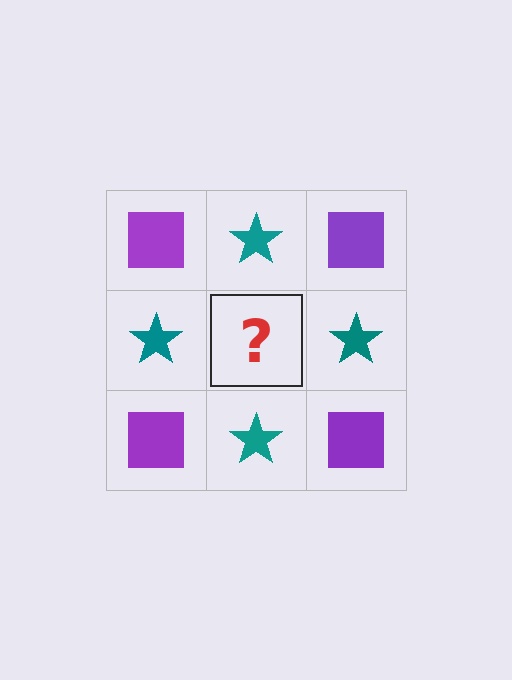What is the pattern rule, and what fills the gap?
The rule is that it alternates purple square and teal star in a checkerboard pattern. The gap should be filled with a purple square.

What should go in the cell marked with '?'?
The missing cell should contain a purple square.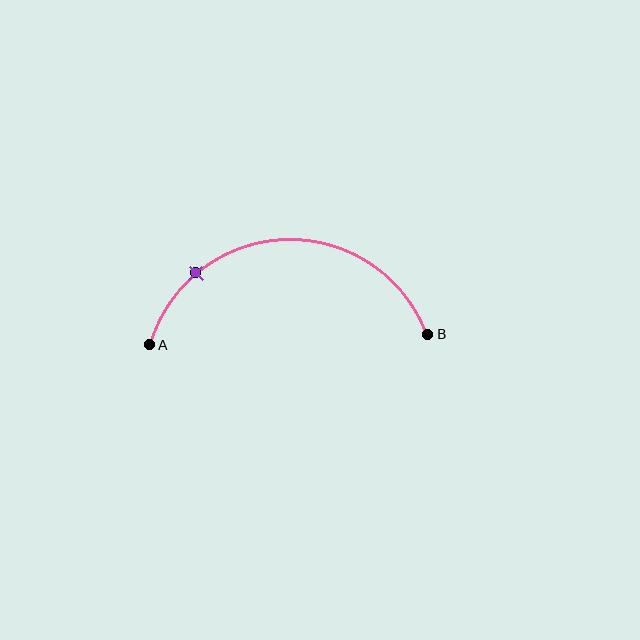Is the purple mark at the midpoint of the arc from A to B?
No. The purple mark lies on the arc but is closer to endpoint A. The arc midpoint would be at the point on the curve equidistant along the arc from both A and B.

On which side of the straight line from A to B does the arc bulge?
The arc bulges above the straight line connecting A and B.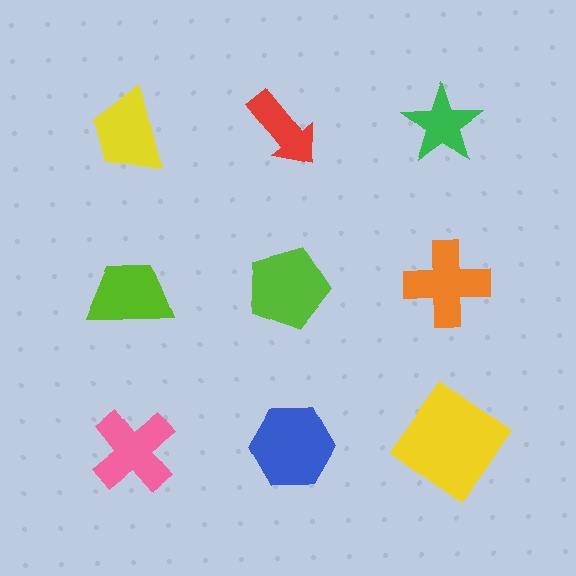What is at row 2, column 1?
A lime trapezoid.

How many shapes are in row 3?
3 shapes.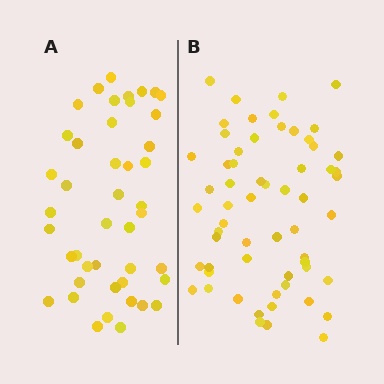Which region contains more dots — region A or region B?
Region B (the right region) has more dots.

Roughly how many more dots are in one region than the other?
Region B has approximately 15 more dots than region A.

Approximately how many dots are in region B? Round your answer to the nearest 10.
About 60 dots.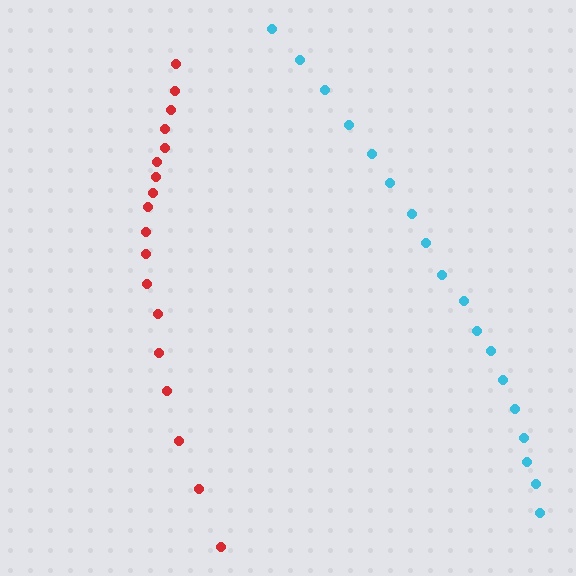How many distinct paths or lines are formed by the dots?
There are 2 distinct paths.